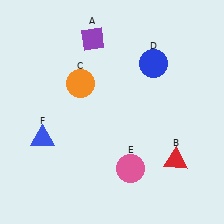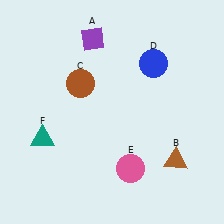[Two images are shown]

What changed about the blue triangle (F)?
In Image 1, F is blue. In Image 2, it changed to teal.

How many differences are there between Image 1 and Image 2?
There are 3 differences between the two images.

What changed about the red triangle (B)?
In Image 1, B is red. In Image 2, it changed to brown.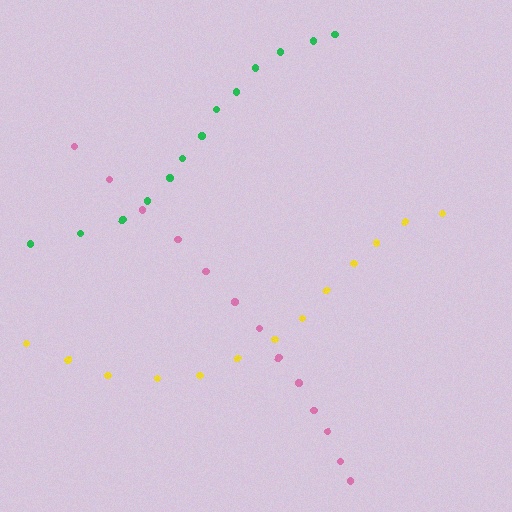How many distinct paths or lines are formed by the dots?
There are 3 distinct paths.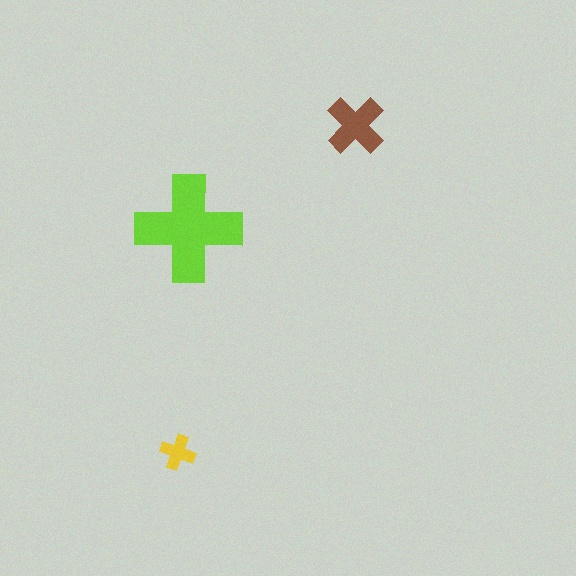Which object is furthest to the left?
The yellow cross is leftmost.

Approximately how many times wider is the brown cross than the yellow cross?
About 1.5 times wider.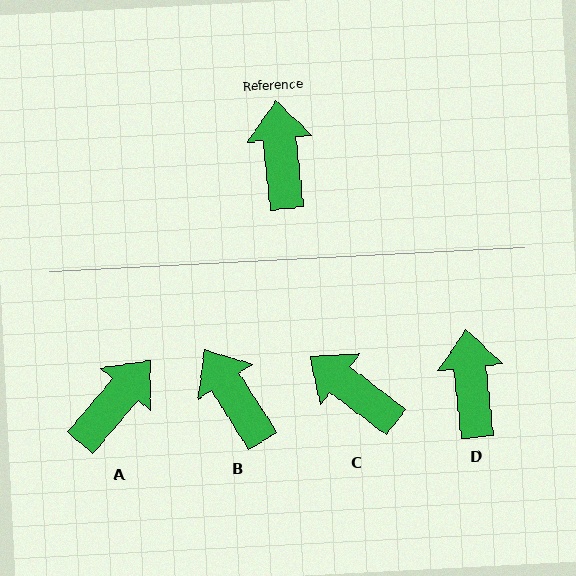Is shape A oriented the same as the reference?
No, it is off by about 46 degrees.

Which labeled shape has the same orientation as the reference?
D.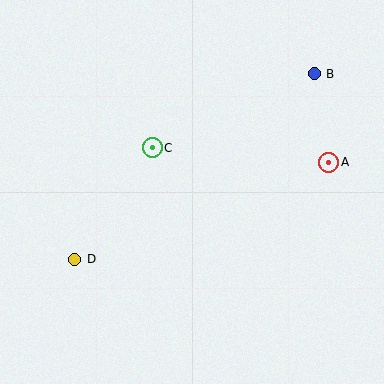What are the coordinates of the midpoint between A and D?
The midpoint between A and D is at (202, 211).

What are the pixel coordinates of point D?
Point D is at (75, 259).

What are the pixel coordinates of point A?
Point A is at (329, 162).